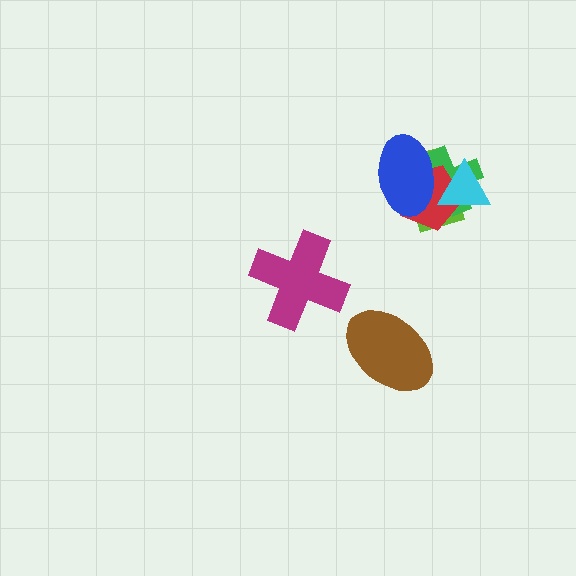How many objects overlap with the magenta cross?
0 objects overlap with the magenta cross.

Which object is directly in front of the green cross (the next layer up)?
The red pentagon is directly in front of the green cross.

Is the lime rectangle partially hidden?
Yes, it is partially covered by another shape.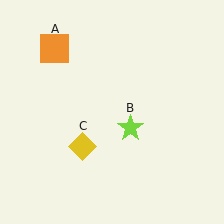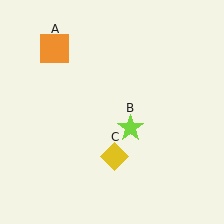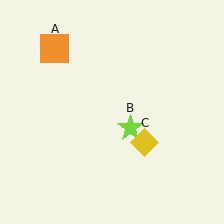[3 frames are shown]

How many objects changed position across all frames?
1 object changed position: yellow diamond (object C).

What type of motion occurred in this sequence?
The yellow diamond (object C) rotated counterclockwise around the center of the scene.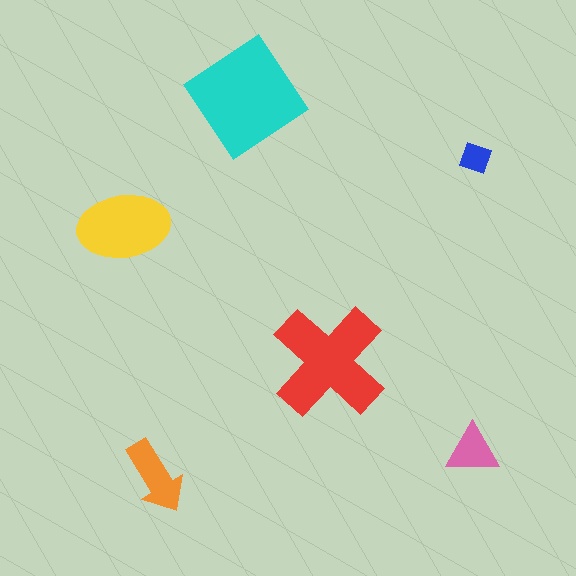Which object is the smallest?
The blue diamond.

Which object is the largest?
The cyan diamond.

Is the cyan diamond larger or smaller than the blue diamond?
Larger.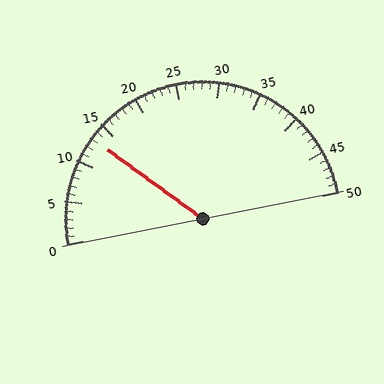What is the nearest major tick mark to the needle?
The nearest major tick mark is 15.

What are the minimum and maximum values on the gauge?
The gauge ranges from 0 to 50.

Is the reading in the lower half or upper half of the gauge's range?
The reading is in the lower half of the range (0 to 50).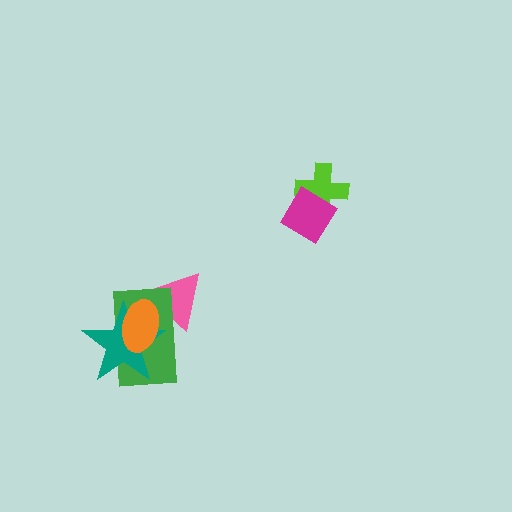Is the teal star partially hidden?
Yes, it is partially covered by another shape.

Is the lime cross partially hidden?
Yes, it is partially covered by another shape.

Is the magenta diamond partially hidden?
No, no other shape covers it.